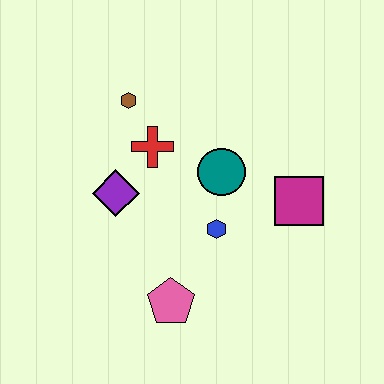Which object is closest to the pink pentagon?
The blue hexagon is closest to the pink pentagon.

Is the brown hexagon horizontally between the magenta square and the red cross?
No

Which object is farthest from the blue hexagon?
The brown hexagon is farthest from the blue hexagon.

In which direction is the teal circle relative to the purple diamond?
The teal circle is to the right of the purple diamond.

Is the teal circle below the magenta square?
No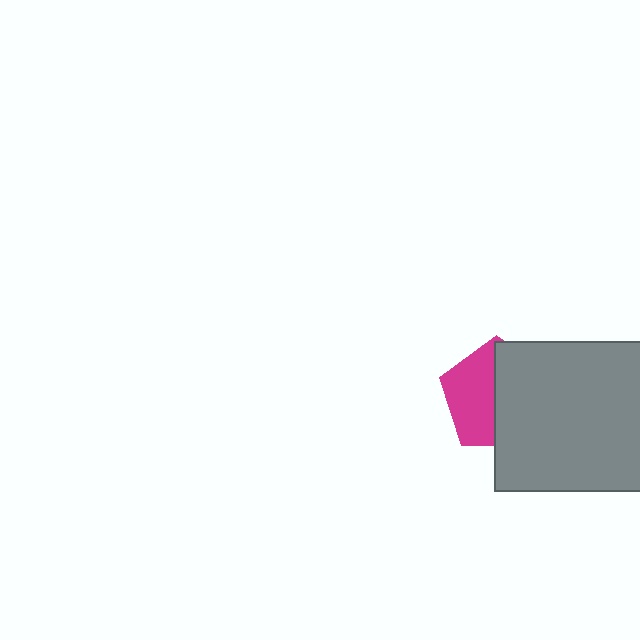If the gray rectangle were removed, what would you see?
You would see the complete magenta pentagon.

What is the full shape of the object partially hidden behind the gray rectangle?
The partially hidden object is a magenta pentagon.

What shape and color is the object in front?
The object in front is a gray rectangle.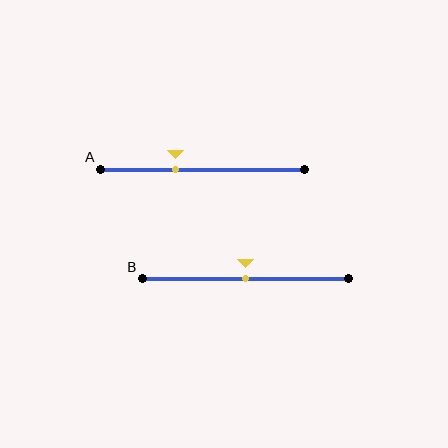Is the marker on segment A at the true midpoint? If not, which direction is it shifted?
No, the marker on segment A is shifted to the left by about 13% of the segment length.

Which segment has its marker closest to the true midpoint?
Segment B has its marker closest to the true midpoint.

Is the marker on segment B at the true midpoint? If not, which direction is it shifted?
Yes, the marker on segment B is at the true midpoint.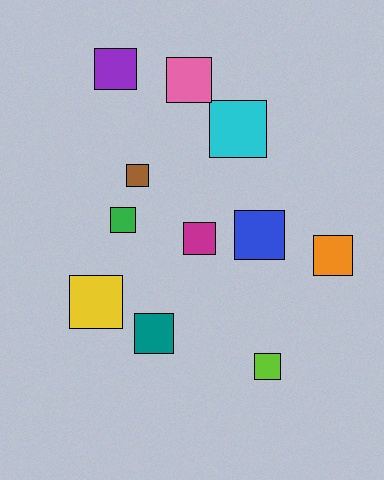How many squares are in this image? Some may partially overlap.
There are 11 squares.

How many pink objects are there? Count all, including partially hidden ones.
There is 1 pink object.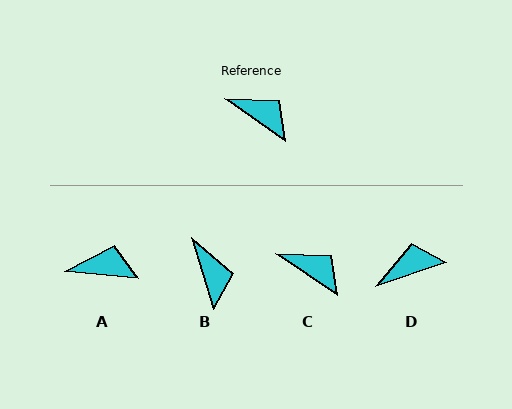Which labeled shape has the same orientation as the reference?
C.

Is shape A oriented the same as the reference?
No, it is off by about 29 degrees.